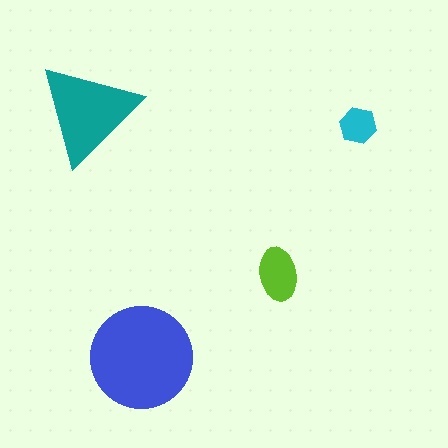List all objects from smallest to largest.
The cyan hexagon, the lime ellipse, the teal triangle, the blue circle.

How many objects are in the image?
There are 4 objects in the image.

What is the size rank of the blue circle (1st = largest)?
1st.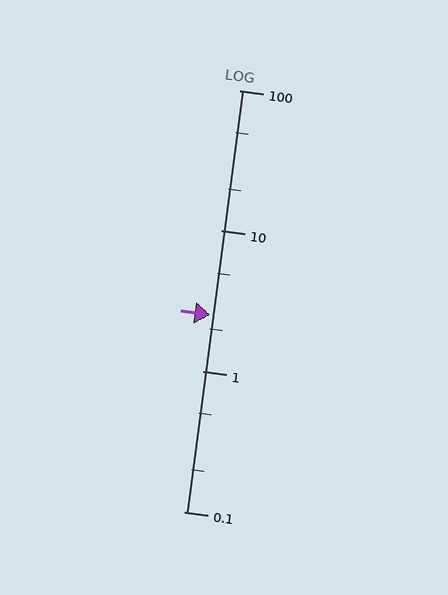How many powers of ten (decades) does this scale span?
The scale spans 3 decades, from 0.1 to 100.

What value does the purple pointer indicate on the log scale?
The pointer indicates approximately 2.5.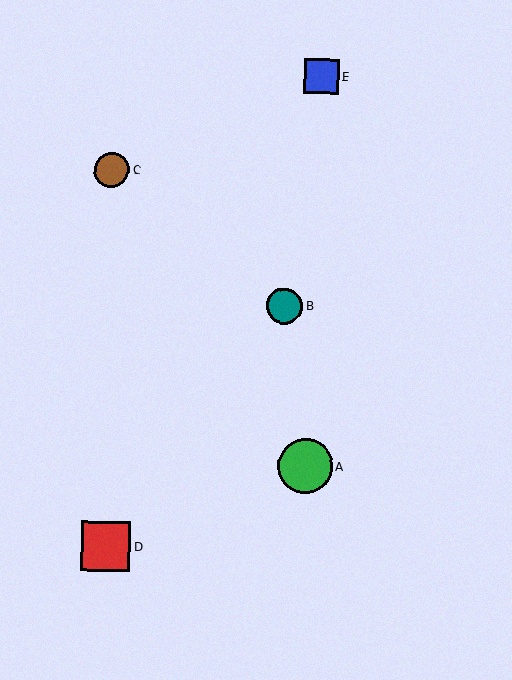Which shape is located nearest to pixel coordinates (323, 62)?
The blue square (labeled E) at (321, 77) is nearest to that location.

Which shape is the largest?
The green circle (labeled A) is the largest.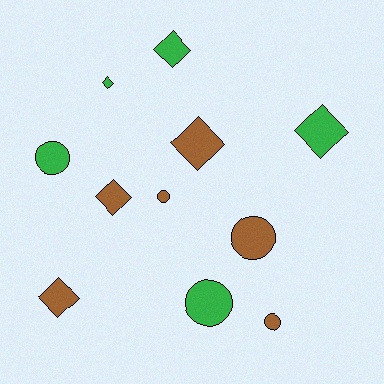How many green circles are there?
There are 2 green circles.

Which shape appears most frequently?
Diamond, with 6 objects.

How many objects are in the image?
There are 11 objects.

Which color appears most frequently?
Brown, with 6 objects.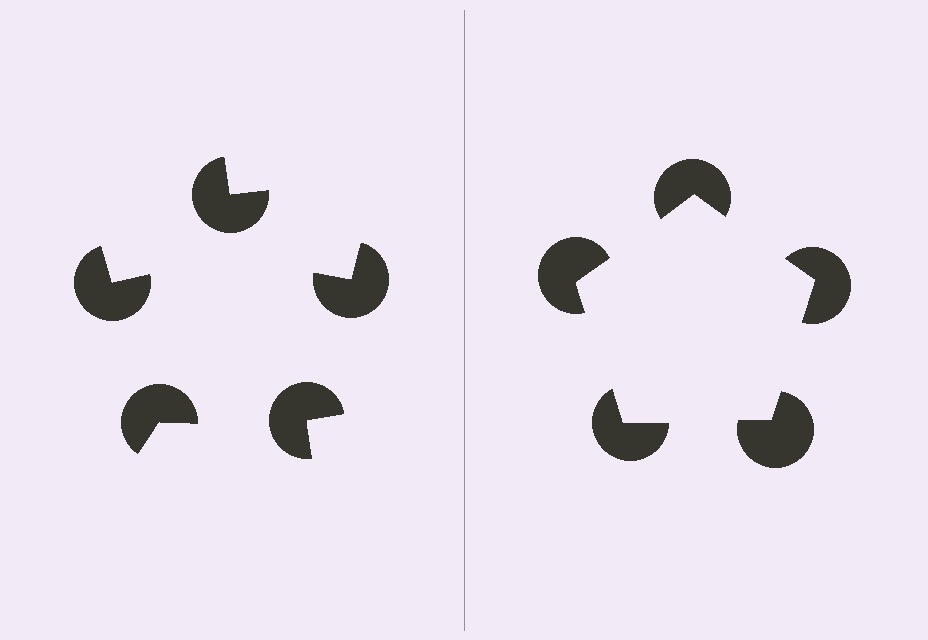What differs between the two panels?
The pac-man discs are positioned identically on both sides; only the wedge orientations differ. On the right they align to a pentagon; on the left they are misaligned.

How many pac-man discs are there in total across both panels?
10 — 5 on each side.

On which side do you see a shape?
An illusory pentagon appears on the right side. On the left side the wedge cuts are rotated, so no coherent shape forms.